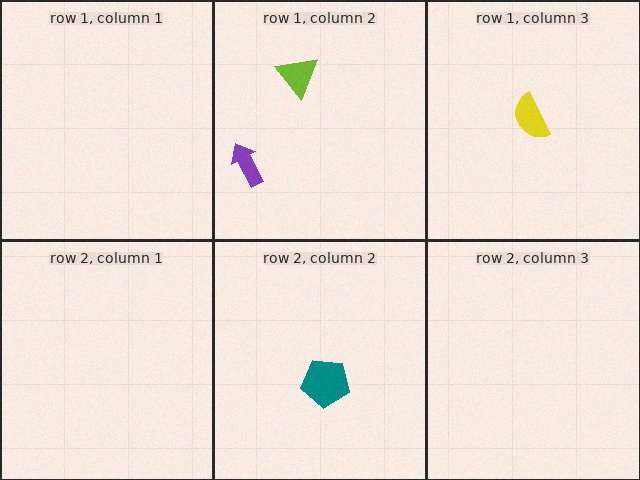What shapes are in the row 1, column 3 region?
The yellow semicircle.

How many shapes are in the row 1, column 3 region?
1.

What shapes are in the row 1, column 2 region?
The lime triangle, the purple arrow.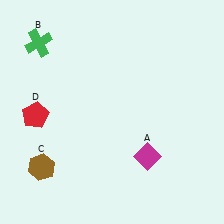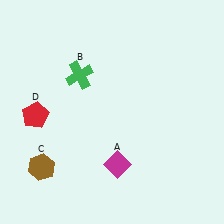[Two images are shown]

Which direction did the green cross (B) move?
The green cross (B) moved right.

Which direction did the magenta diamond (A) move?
The magenta diamond (A) moved left.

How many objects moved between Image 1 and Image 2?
2 objects moved between the two images.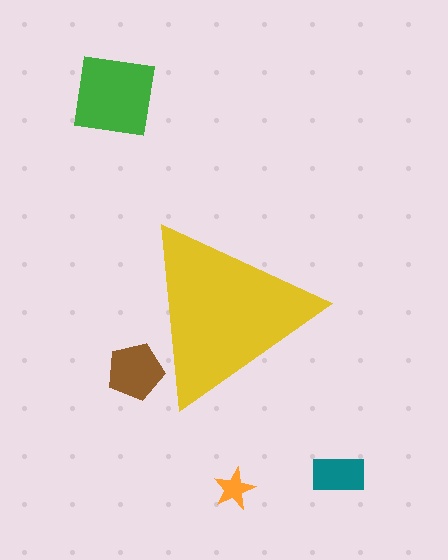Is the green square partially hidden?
No, the green square is fully visible.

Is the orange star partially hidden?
No, the orange star is fully visible.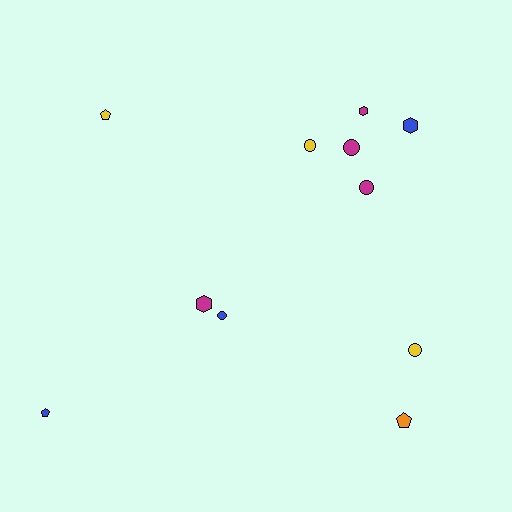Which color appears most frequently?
Magenta, with 4 objects.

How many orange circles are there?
There are no orange circles.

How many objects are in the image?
There are 11 objects.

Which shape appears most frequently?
Circle, with 5 objects.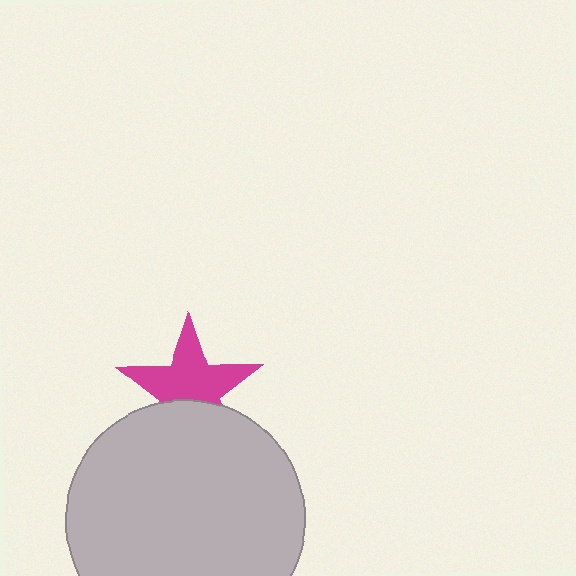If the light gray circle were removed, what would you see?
You would see the complete magenta star.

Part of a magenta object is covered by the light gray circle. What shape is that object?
It is a star.